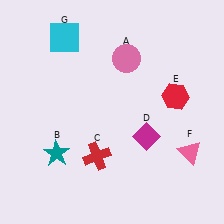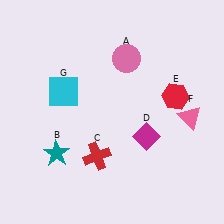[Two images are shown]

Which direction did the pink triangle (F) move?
The pink triangle (F) moved up.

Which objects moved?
The objects that moved are: the pink triangle (F), the cyan square (G).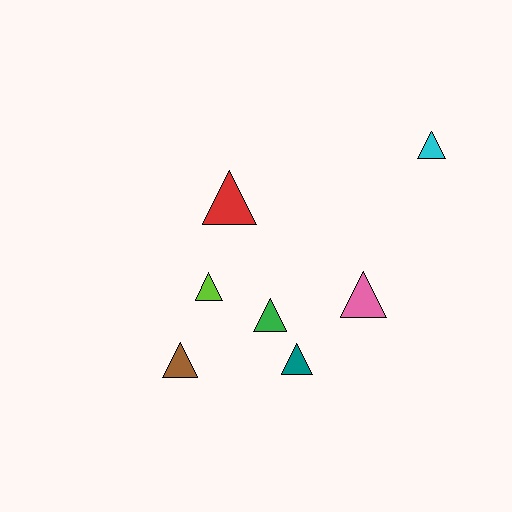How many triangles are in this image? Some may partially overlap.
There are 7 triangles.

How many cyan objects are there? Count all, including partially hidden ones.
There is 1 cyan object.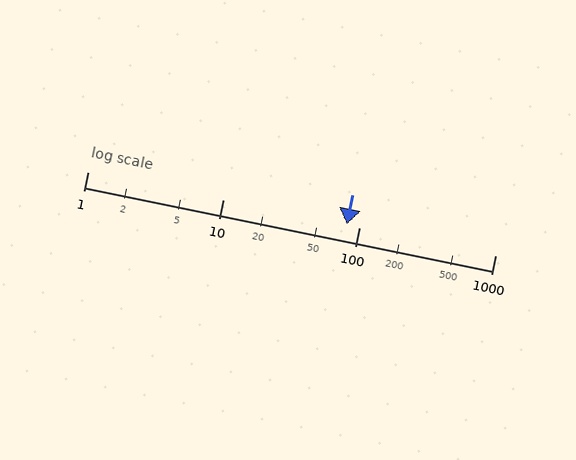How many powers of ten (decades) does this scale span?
The scale spans 3 decades, from 1 to 1000.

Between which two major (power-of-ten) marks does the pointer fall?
The pointer is between 10 and 100.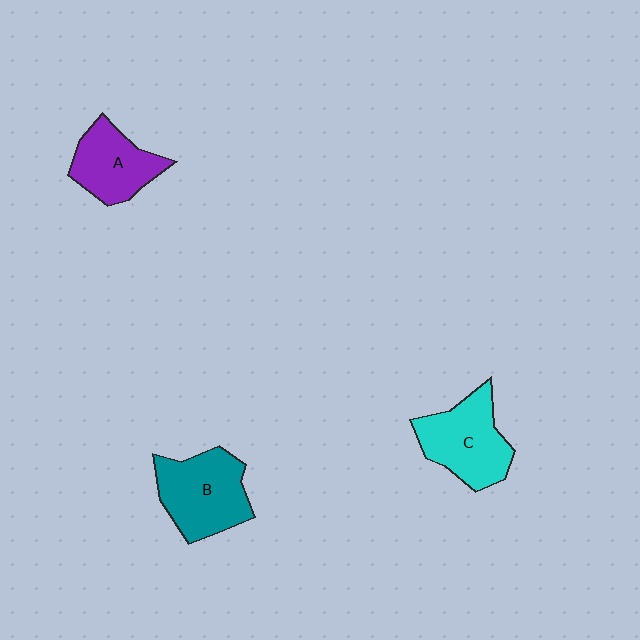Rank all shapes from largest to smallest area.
From largest to smallest: B (teal), C (cyan), A (purple).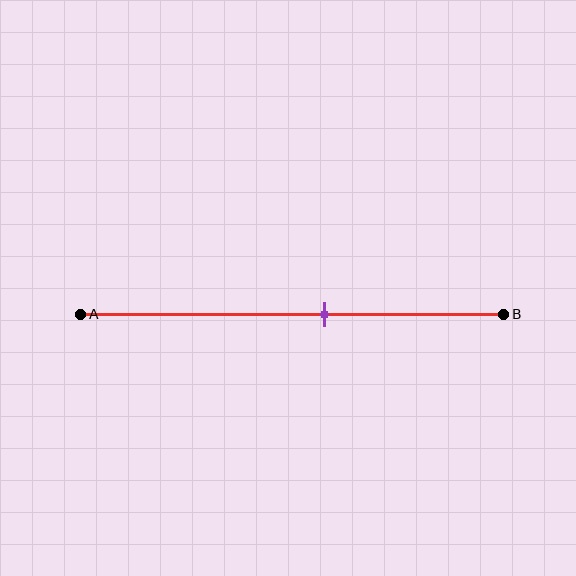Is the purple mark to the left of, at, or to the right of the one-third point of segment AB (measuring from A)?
The purple mark is to the right of the one-third point of segment AB.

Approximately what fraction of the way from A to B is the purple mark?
The purple mark is approximately 60% of the way from A to B.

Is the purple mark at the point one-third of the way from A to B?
No, the mark is at about 60% from A, not at the 33% one-third point.